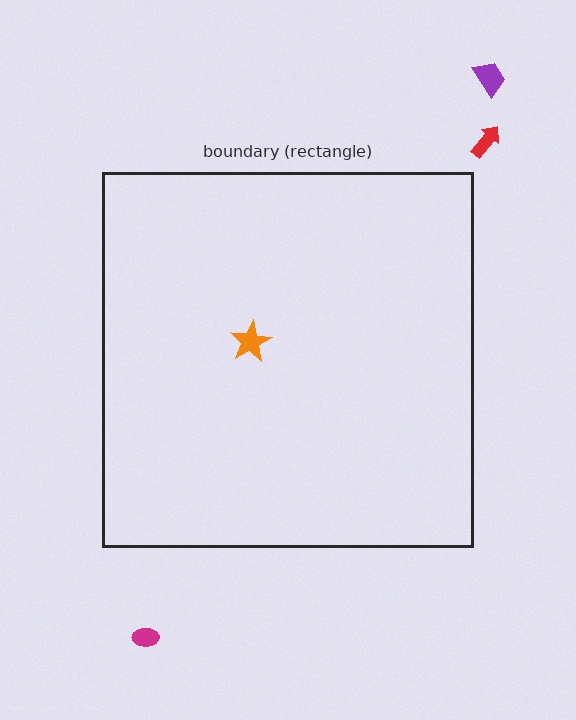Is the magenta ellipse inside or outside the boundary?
Outside.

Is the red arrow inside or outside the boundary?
Outside.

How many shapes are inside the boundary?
1 inside, 3 outside.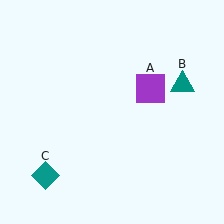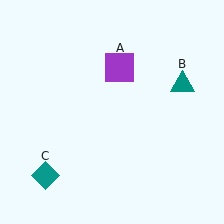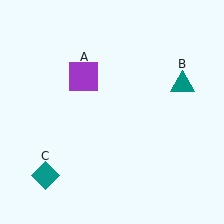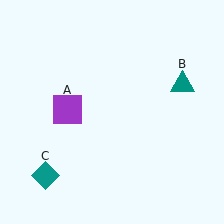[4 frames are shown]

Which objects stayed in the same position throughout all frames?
Teal triangle (object B) and teal diamond (object C) remained stationary.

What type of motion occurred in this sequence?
The purple square (object A) rotated counterclockwise around the center of the scene.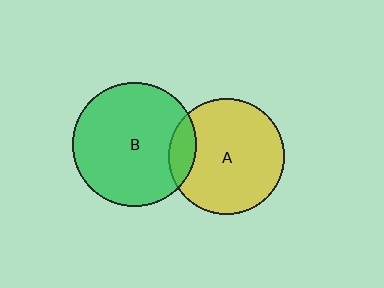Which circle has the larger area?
Circle B (green).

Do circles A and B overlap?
Yes.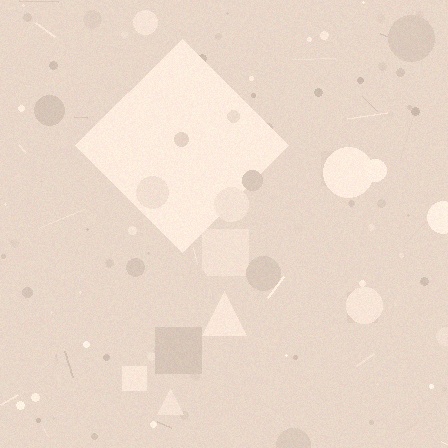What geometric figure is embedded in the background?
A diamond is embedded in the background.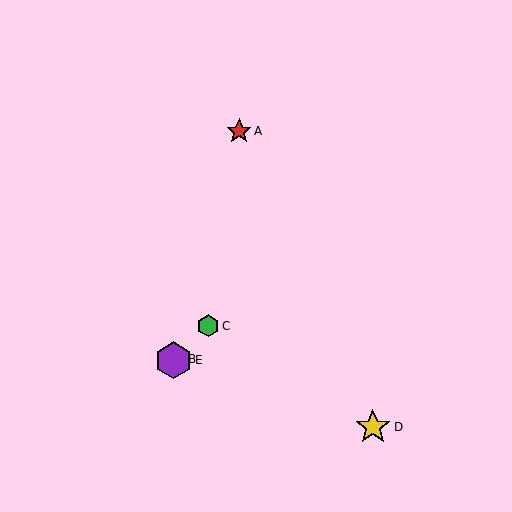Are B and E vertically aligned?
Yes, both are at x≈174.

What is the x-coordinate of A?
Object A is at x≈239.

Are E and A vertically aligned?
No, E is at x≈174 and A is at x≈239.